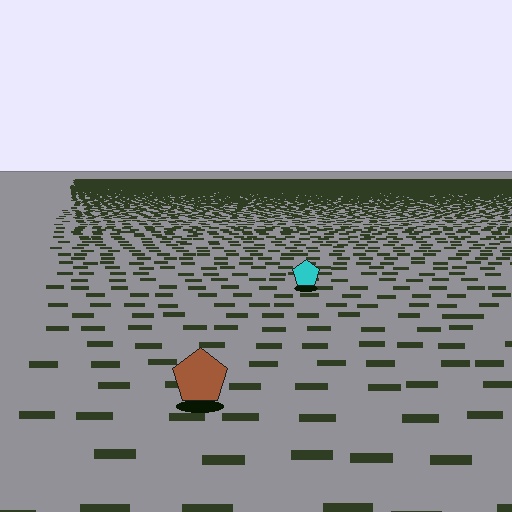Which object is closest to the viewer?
The brown pentagon is closest. The texture marks near it are larger and more spread out.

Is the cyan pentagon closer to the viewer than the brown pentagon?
No. The brown pentagon is closer — you can tell from the texture gradient: the ground texture is coarser near it.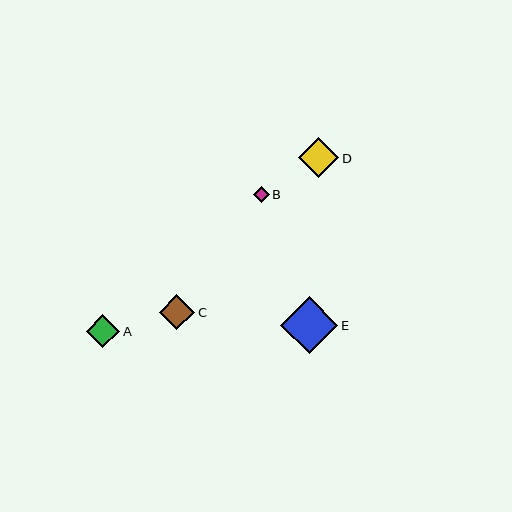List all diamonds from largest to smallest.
From largest to smallest: E, D, C, A, B.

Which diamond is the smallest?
Diamond B is the smallest with a size of approximately 16 pixels.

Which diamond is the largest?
Diamond E is the largest with a size of approximately 57 pixels.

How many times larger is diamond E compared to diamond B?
Diamond E is approximately 3.6 times the size of diamond B.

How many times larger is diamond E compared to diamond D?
Diamond E is approximately 1.4 times the size of diamond D.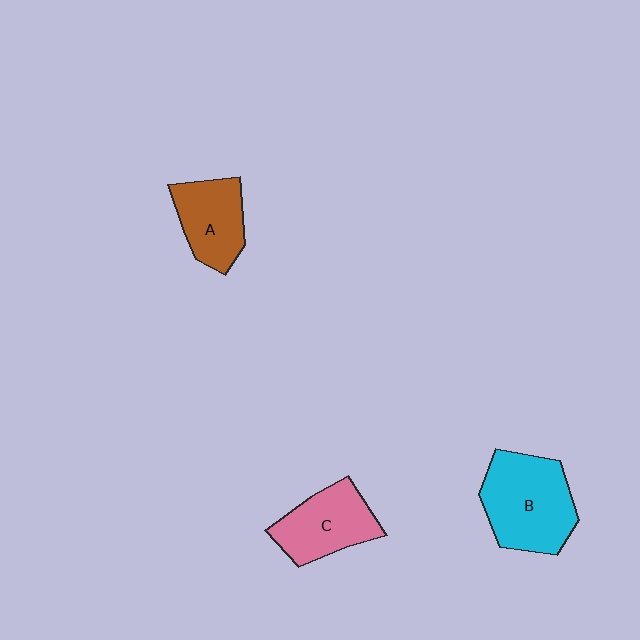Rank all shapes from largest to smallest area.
From largest to smallest: B (cyan), C (pink), A (brown).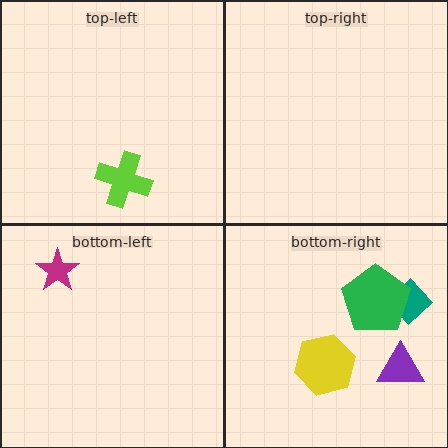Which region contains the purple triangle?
The bottom-right region.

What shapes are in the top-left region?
The lime cross.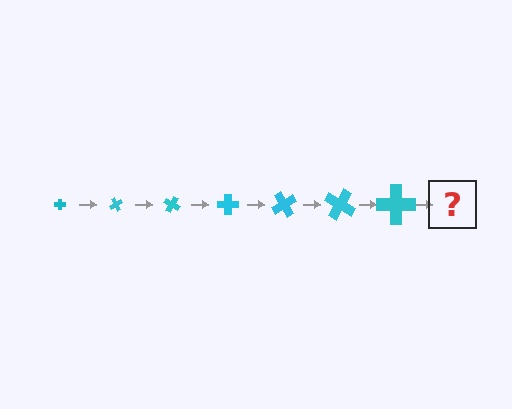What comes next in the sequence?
The next element should be a cross, larger than the previous one and rotated 420 degrees from the start.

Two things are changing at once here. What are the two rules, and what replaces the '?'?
The two rules are that the cross grows larger each step and it rotates 60 degrees each step. The '?' should be a cross, larger than the previous one and rotated 420 degrees from the start.